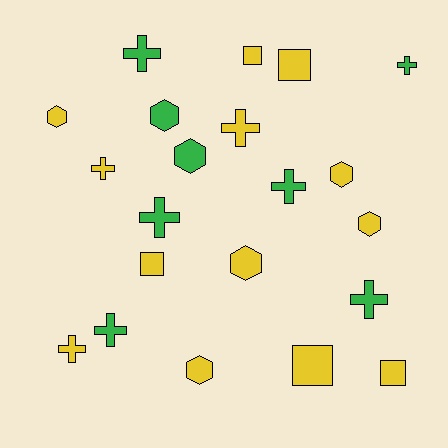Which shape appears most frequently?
Cross, with 9 objects.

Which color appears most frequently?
Yellow, with 13 objects.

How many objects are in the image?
There are 21 objects.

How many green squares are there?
There are no green squares.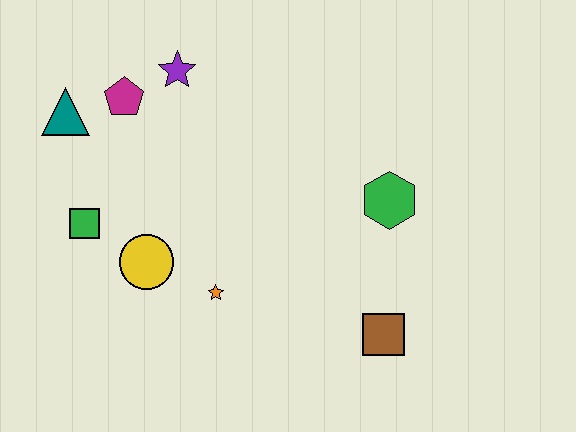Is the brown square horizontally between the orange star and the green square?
No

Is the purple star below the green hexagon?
No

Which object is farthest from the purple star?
The brown square is farthest from the purple star.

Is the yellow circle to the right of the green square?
Yes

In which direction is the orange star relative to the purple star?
The orange star is below the purple star.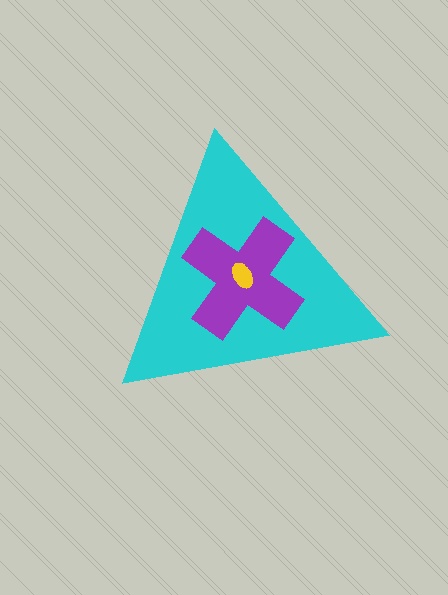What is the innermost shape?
The yellow ellipse.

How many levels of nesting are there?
3.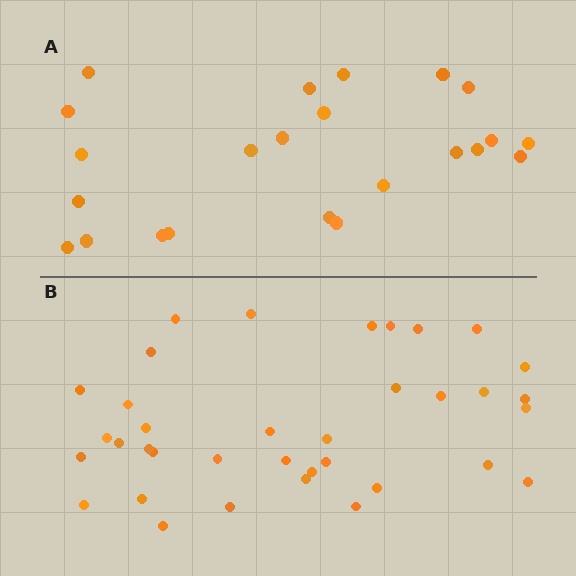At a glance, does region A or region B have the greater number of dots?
Region B (the bottom region) has more dots.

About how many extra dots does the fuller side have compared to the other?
Region B has approximately 15 more dots than region A.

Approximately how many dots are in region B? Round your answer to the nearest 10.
About 40 dots. (The exact count is 36, which rounds to 40.)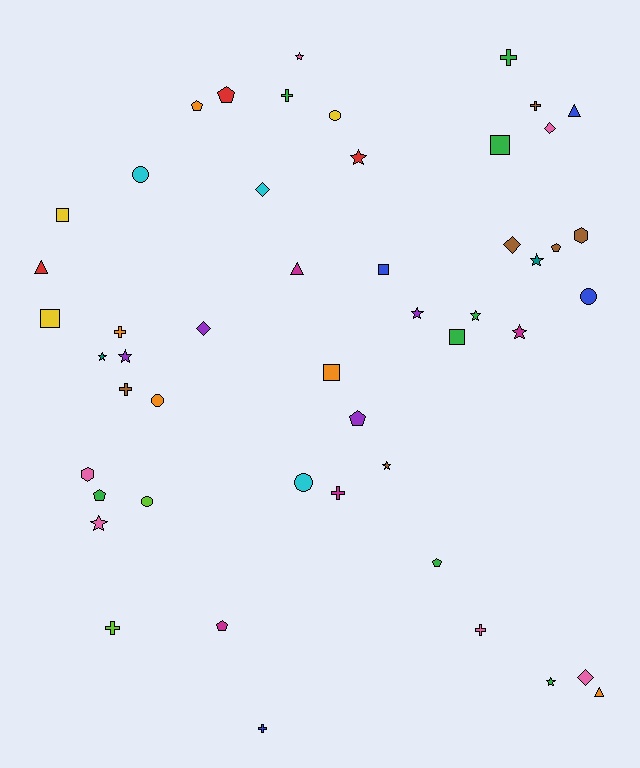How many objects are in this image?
There are 50 objects.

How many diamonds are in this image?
There are 5 diamonds.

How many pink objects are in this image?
There are 6 pink objects.